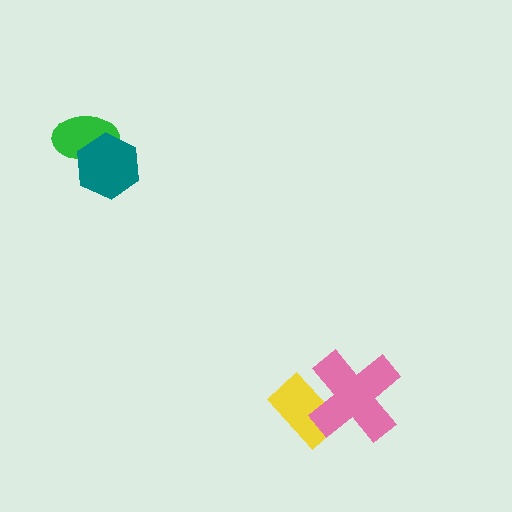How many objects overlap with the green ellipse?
1 object overlaps with the green ellipse.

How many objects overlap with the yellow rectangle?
1 object overlaps with the yellow rectangle.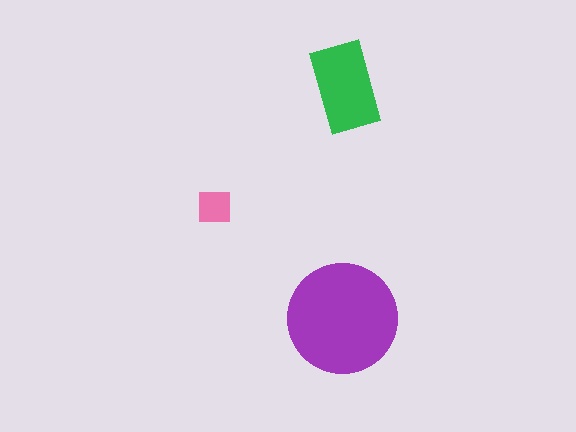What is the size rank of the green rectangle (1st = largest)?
2nd.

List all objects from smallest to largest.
The pink square, the green rectangle, the purple circle.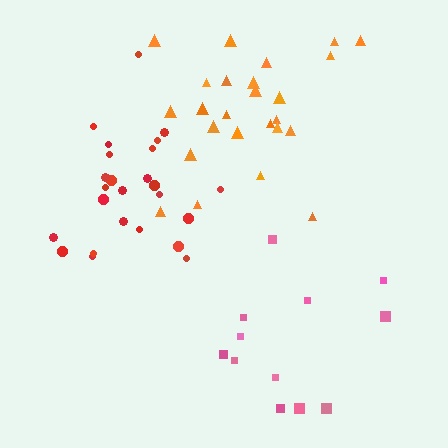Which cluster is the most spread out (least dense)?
Pink.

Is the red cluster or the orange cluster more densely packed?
Red.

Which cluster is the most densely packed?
Red.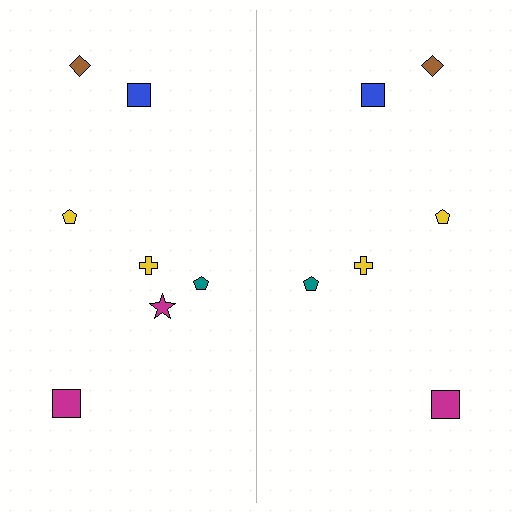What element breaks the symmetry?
A magenta star is missing from the right side.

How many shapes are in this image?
There are 13 shapes in this image.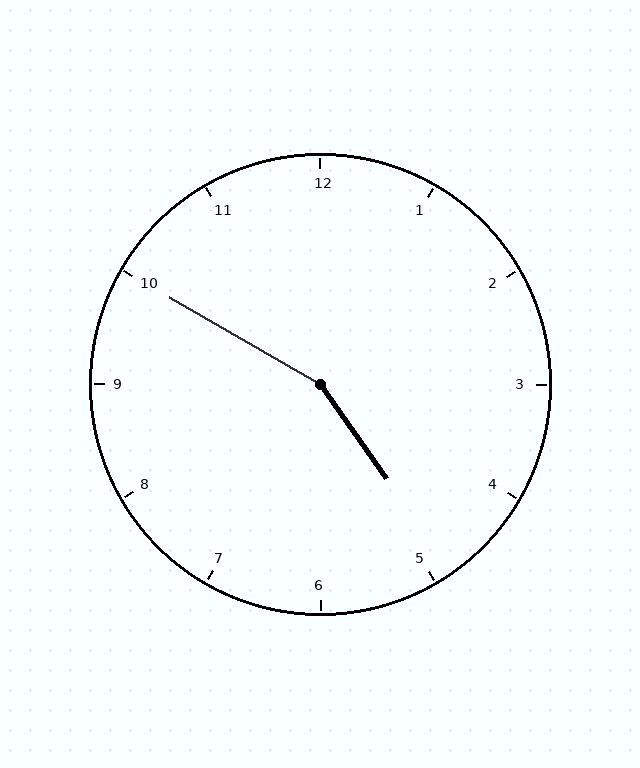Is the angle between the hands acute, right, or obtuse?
It is obtuse.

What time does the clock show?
4:50.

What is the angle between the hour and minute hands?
Approximately 155 degrees.